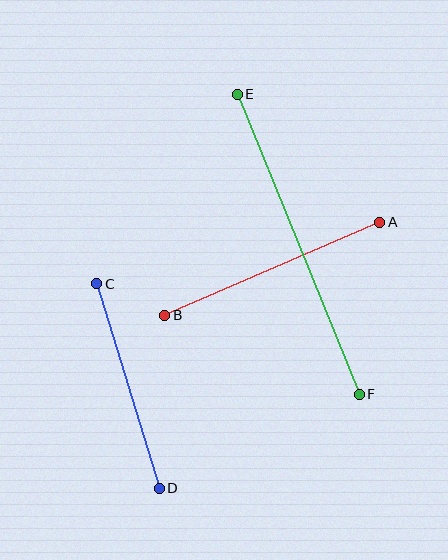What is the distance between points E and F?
The distance is approximately 324 pixels.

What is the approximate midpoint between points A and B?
The midpoint is at approximately (272, 269) pixels.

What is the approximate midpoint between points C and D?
The midpoint is at approximately (128, 386) pixels.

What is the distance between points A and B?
The distance is approximately 235 pixels.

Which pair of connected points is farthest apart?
Points E and F are farthest apart.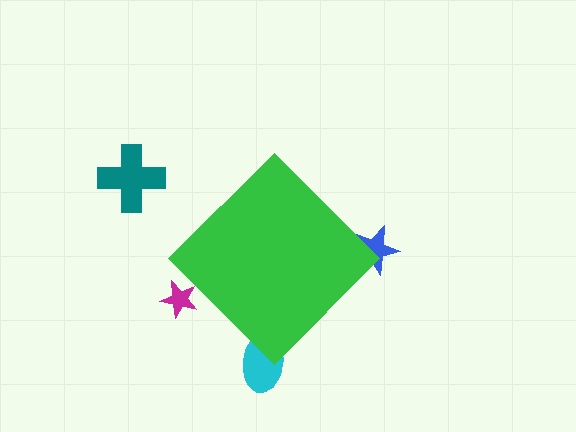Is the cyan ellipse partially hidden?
Yes, the cyan ellipse is partially hidden behind the green diamond.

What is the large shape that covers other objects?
A green diamond.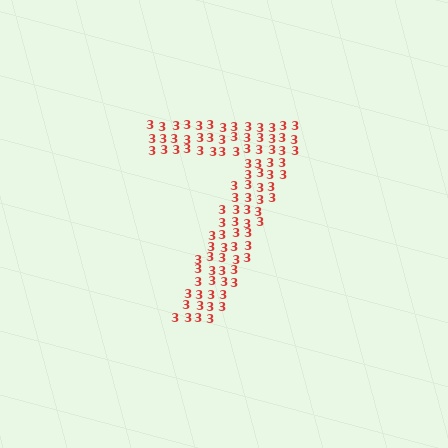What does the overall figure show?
The overall figure shows the digit 7.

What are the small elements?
The small elements are digit 3's.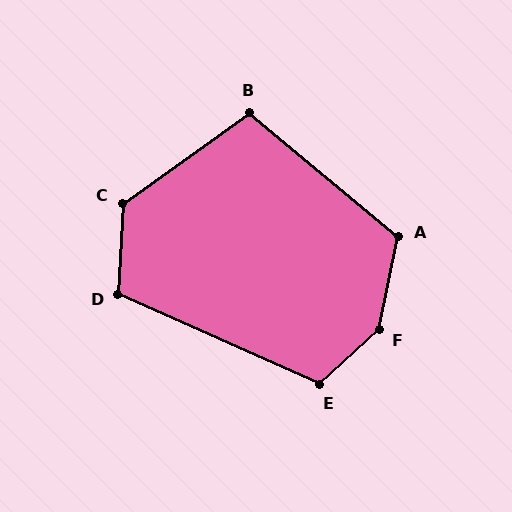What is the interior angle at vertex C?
Approximately 129 degrees (obtuse).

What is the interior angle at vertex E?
Approximately 113 degrees (obtuse).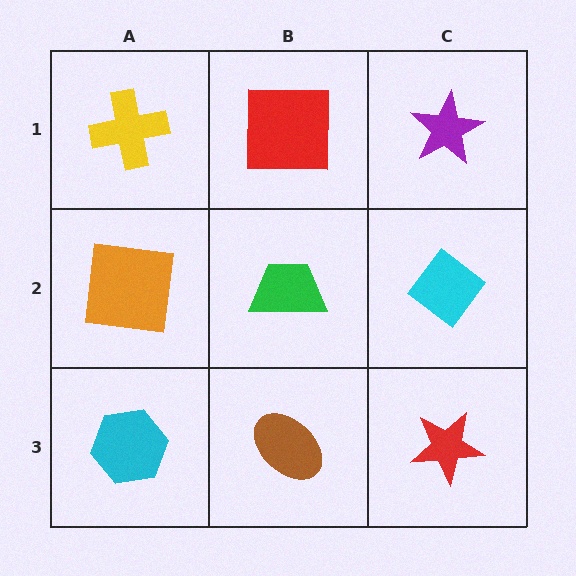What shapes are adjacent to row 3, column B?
A green trapezoid (row 2, column B), a cyan hexagon (row 3, column A), a red star (row 3, column C).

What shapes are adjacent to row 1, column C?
A cyan diamond (row 2, column C), a red square (row 1, column B).